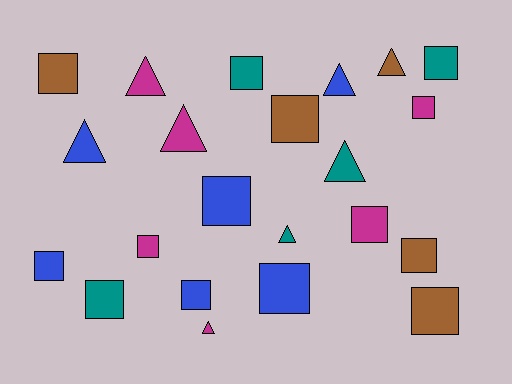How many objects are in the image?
There are 22 objects.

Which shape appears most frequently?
Square, with 14 objects.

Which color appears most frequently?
Blue, with 6 objects.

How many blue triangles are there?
There are 2 blue triangles.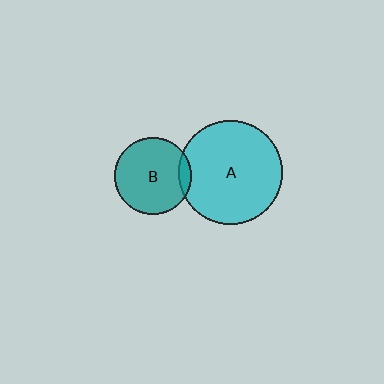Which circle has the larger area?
Circle A (cyan).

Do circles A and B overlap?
Yes.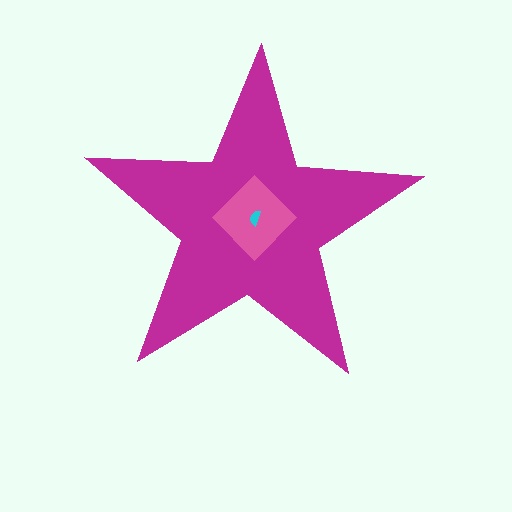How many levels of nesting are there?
3.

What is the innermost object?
The cyan semicircle.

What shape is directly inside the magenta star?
The pink diamond.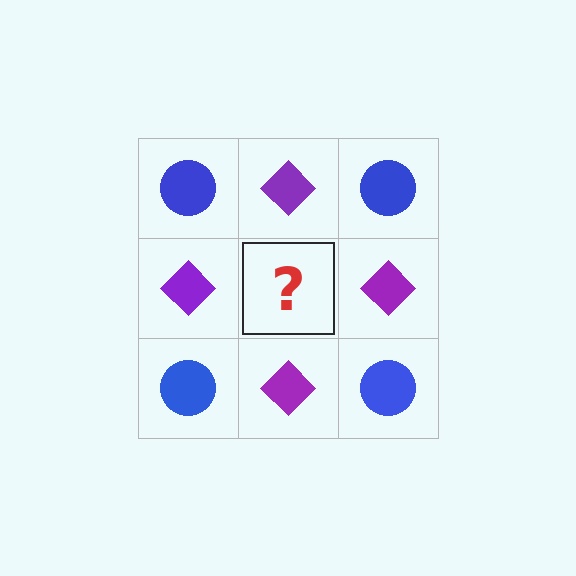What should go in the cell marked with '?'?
The missing cell should contain a blue circle.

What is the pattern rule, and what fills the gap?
The rule is that it alternates blue circle and purple diamond in a checkerboard pattern. The gap should be filled with a blue circle.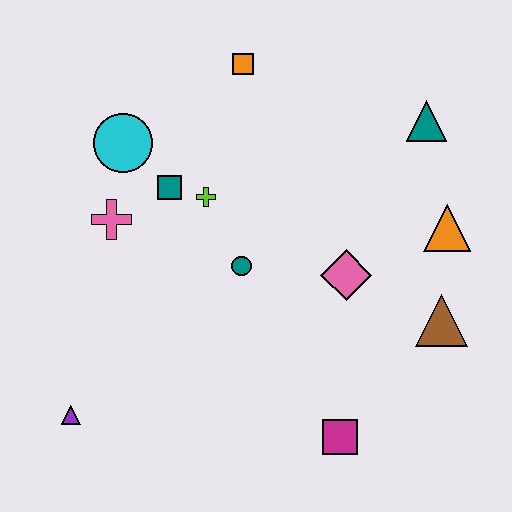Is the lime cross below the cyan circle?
Yes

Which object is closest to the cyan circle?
The teal square is closest to the cyan circle.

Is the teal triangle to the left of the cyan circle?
No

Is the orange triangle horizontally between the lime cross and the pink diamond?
No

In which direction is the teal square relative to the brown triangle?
The teal square is to the left of the brown triangle.